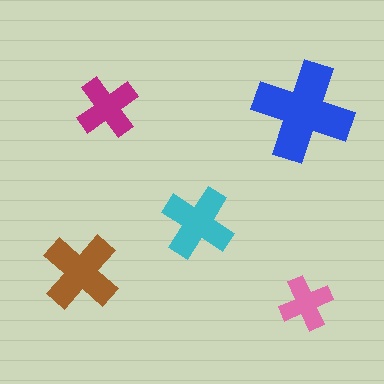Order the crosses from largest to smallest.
the blue one, the brown one, the cyan one, the magenta one, the pink one.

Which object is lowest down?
The pink cross is bottommost.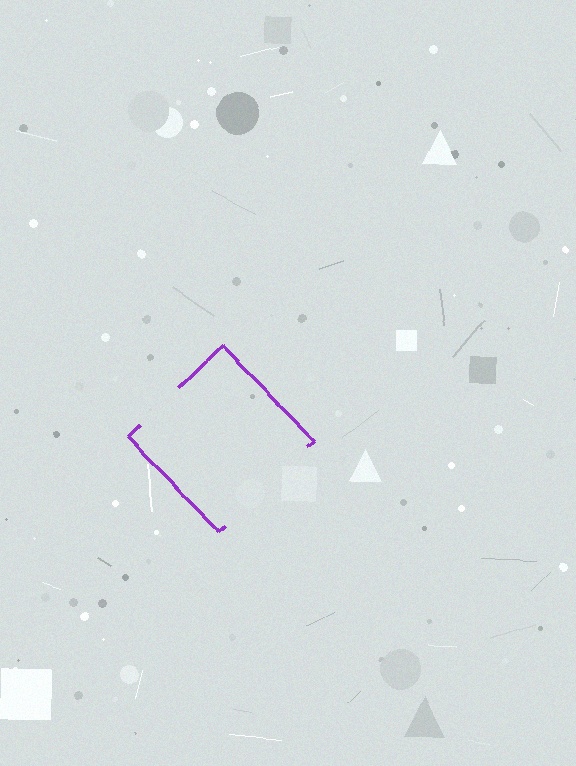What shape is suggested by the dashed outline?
The dashed outline suggests a diamond.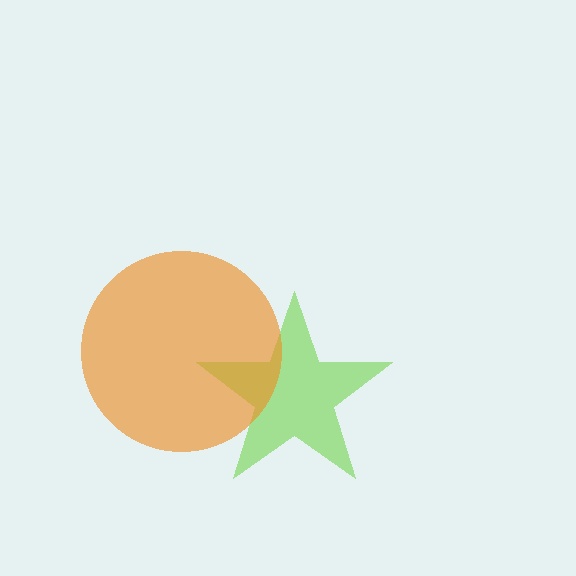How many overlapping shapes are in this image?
There are 2 overlapping shapes in the image.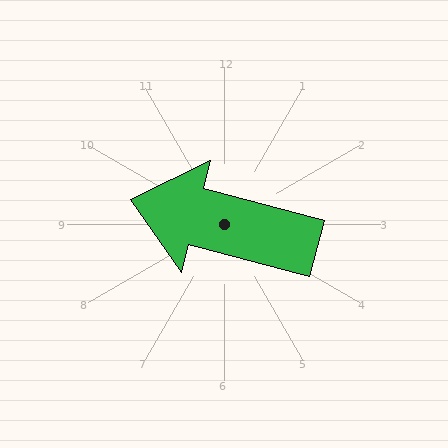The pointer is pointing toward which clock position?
Roughly 9 o'clock.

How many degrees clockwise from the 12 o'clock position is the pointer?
Approximately 285 degrees.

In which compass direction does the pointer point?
West.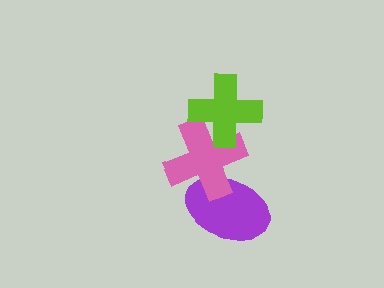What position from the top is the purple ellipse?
The purple ellipse is 3rd from the top.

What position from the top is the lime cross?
The lime cross is 1st from the top.